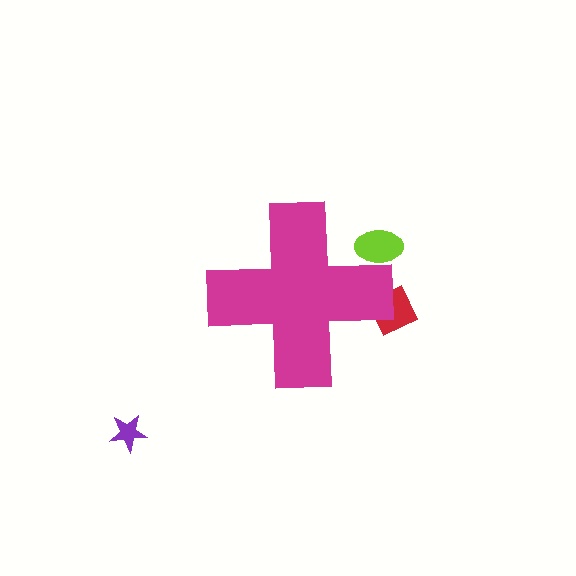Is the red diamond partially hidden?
Yes, the red diamond is partially hidden behind the magenta cross.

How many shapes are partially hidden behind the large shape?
2 shapes are partially hidden.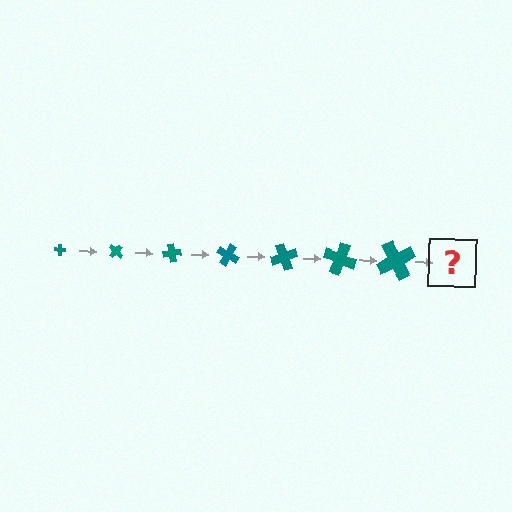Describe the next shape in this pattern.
It should be a cross, larger than the previous one and rotated 280 degrees from the start.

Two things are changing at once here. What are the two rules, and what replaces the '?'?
The two rules are that the cross grows larger each step and it rotates 40 degrees each step. The '?' should be a cross, larger than the previous one and rotated 280 degrees from the start.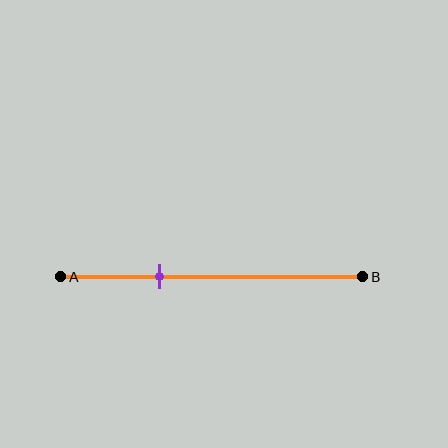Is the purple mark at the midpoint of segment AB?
No, the mark is at about 35% from A, not at the 50% midpoint.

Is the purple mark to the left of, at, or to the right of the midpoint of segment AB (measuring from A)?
The purple mark is to the left of the midpoint of segment AB.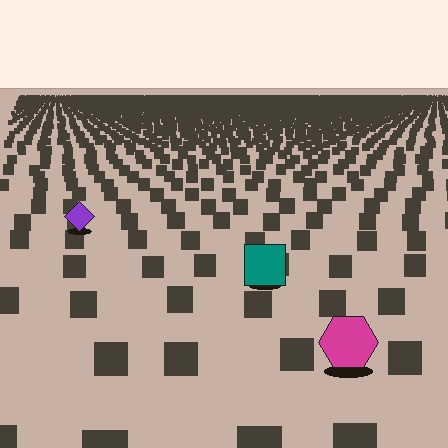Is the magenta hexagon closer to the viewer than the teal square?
Yes. The magenta hexagon is closer — you can tell from the texture gradient: the ground texture is coarser near it.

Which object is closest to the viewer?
The magenta hexagon is closest. The texture marks near it are larger and more spread out.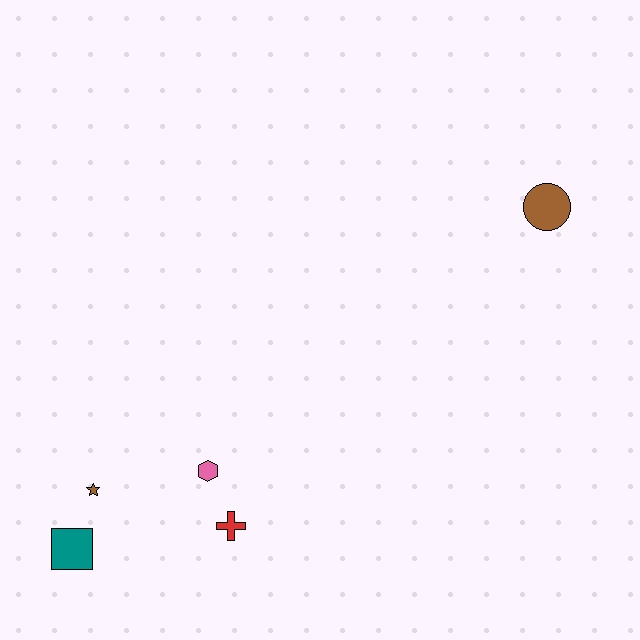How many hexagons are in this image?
There is 1 hexagon.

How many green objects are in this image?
There are no green objects.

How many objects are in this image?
There are 5 objects.